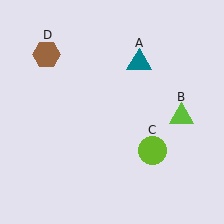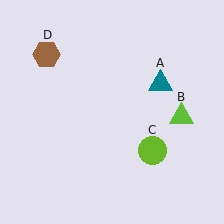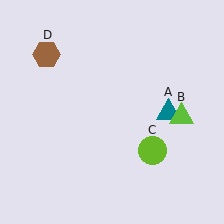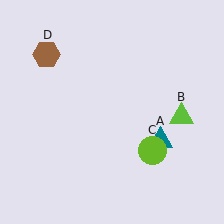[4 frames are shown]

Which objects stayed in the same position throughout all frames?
Lime triangle (object B) and lime circle (object C) and brown hexagon (object D) remained stationary.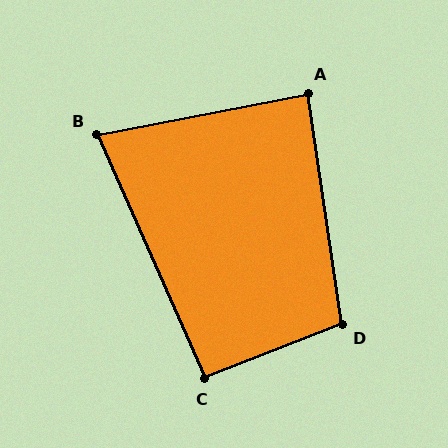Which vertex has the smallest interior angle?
B, at approximately 77 degrees.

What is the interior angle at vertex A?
Approximately 87 degrees (approximately right).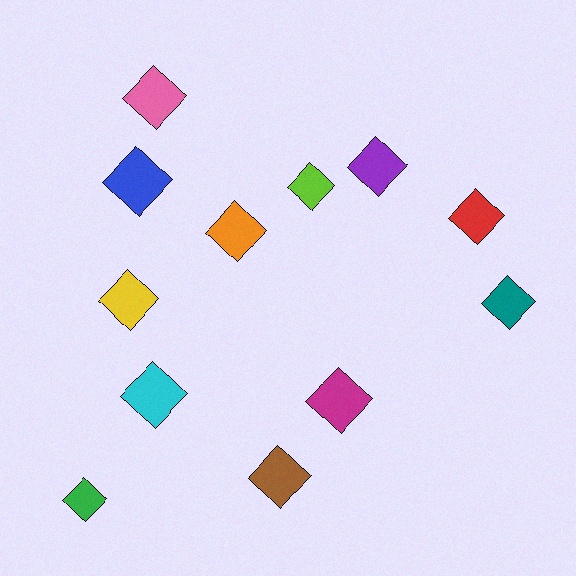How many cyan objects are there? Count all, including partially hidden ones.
There is 1 cyan object.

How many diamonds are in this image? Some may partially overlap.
There are 12 diamonds.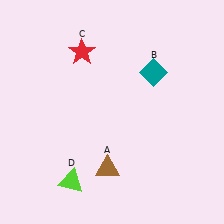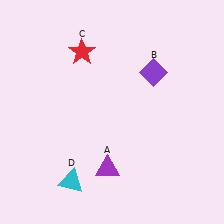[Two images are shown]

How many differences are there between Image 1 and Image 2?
There are 3 differences between the two images.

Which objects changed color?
A changed from brown to purple. B changed from teal to purple. D changed from lime to cyan.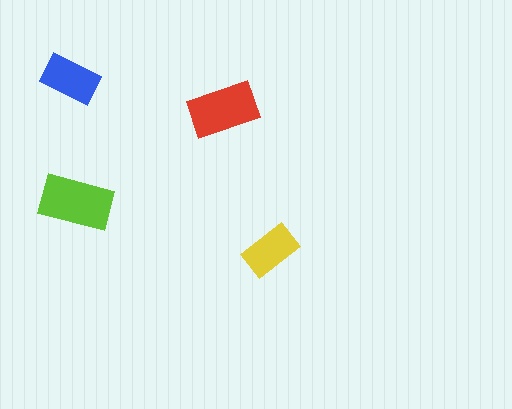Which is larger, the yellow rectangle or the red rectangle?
The red one.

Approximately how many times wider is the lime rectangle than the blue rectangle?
About 1.5 times wider.